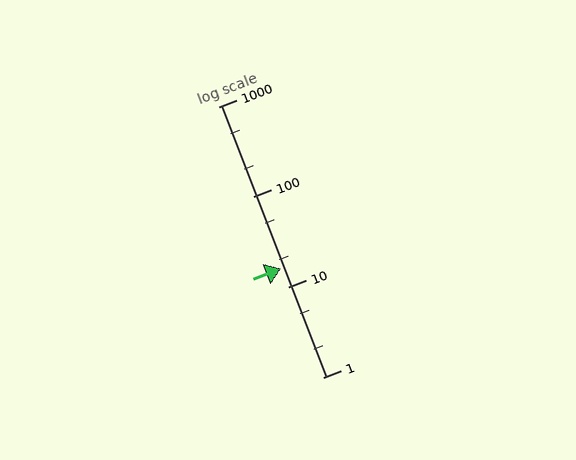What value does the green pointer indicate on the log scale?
The pointer indicates approximately 16.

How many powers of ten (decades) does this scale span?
The scale spans 3 decades, from 1 to 1000.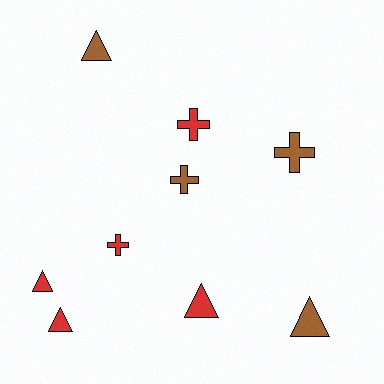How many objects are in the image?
There are 9 objects.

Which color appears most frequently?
Red, with 5 objects.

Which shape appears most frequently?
Triangle, with 5 objects.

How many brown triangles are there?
There are 2 brown triangles.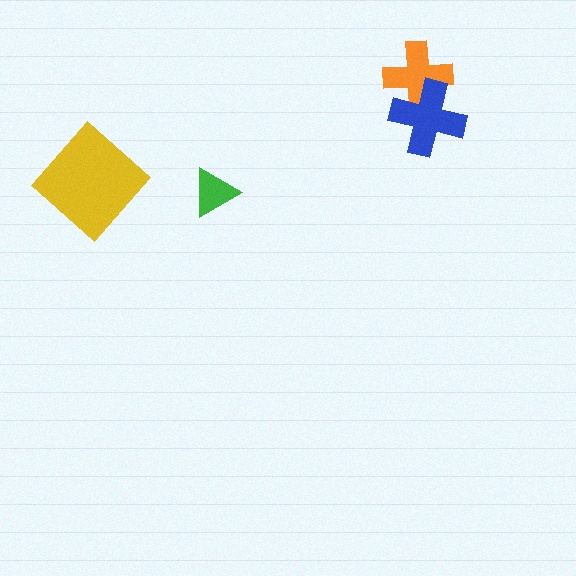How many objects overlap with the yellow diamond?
0 objects overlap with the yellow diamond.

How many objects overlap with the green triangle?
0 objects overlap with the green triangle.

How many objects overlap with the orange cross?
1 object overlaps with the orange cross.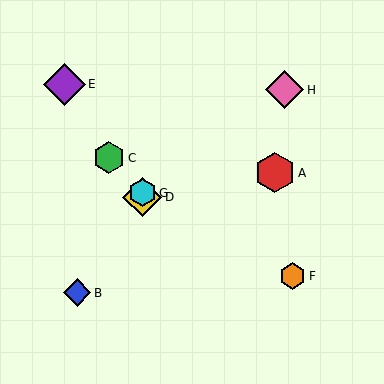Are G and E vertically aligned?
No, G is at x≈142 and E is at x≈64.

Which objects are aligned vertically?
Objects D, G are aligned vertically.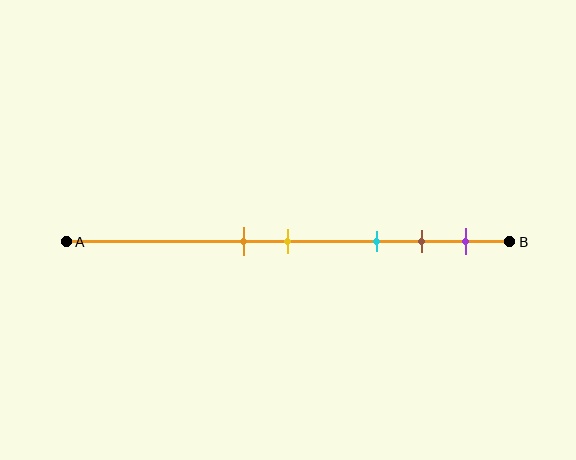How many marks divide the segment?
There are 5 marks dividing the segment.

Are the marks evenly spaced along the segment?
No, the marks are not evenly spaced.